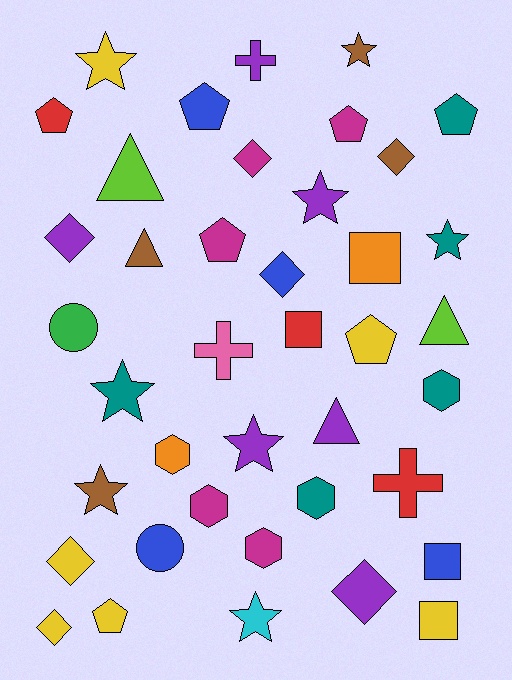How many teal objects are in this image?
There are 5 teal objects.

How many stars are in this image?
There are 8 stars.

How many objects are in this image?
There are 40 objects.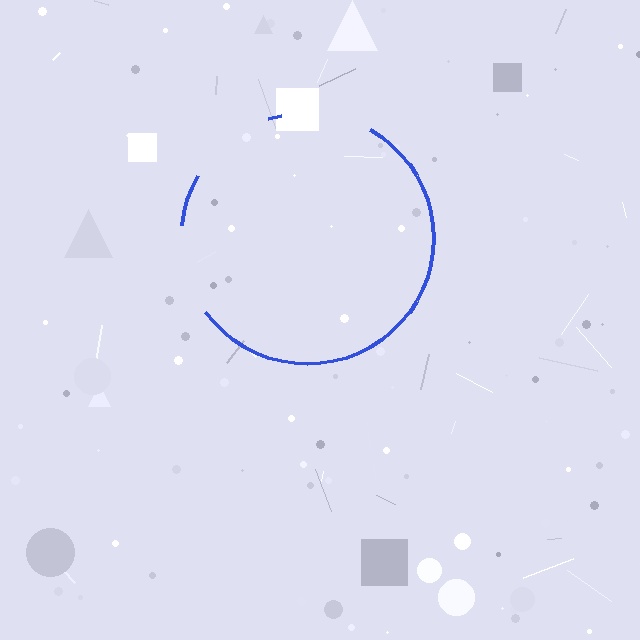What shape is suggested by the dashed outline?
The dashed outline suggests a circle.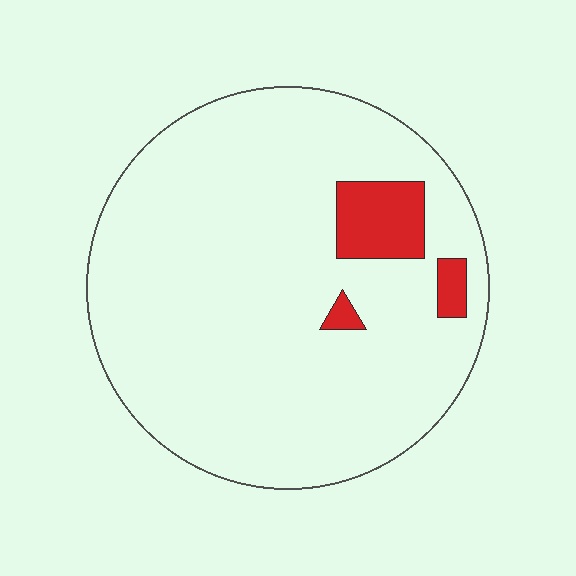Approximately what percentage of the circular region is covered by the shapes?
Approximately 10%.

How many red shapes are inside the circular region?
3.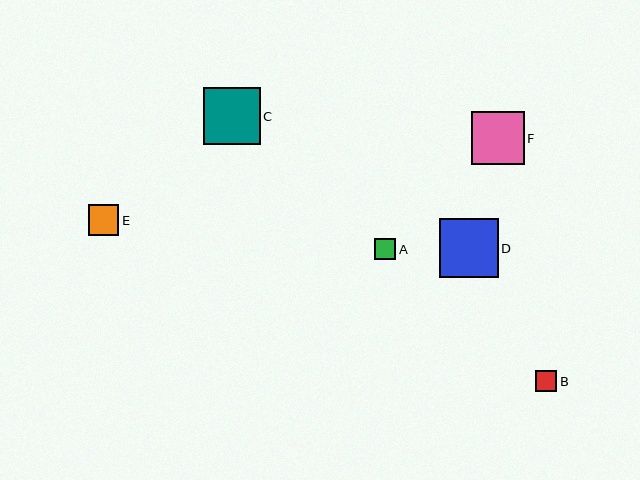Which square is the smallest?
Square A is the smallest with a size of approximately 21 pixels.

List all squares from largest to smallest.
From largest to smallest: D, C, F, E, B, A.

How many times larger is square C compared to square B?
Square C is approximately 2.7 times the size of square B.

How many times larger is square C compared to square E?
Square C is approximately 1.9 times the size of square E.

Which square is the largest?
Square D is the largest with a size of approximately 59 pixels.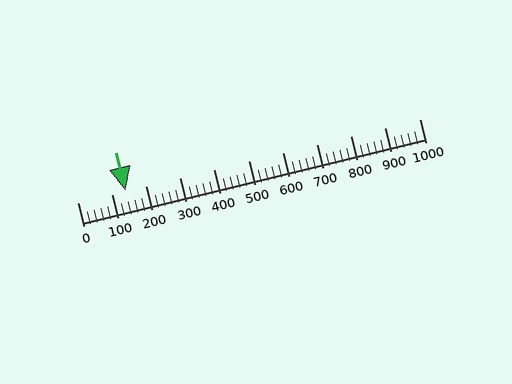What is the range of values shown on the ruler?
The ruler shows values from 0 to 1000.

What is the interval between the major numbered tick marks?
The major tick marks are spaced 100 units apart.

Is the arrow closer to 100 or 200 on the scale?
The arrow is closer to 100.